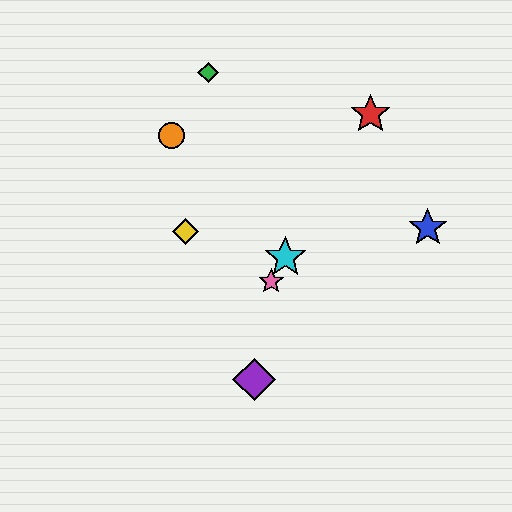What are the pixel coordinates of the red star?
The red star is at (371, 114).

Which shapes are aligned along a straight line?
The red star, the cyan star, the pink star are aligned along a straight line.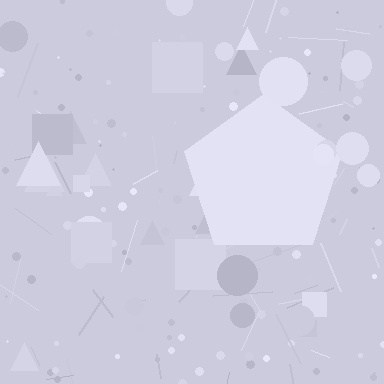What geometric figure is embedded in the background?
A pentagon is embedded in the background.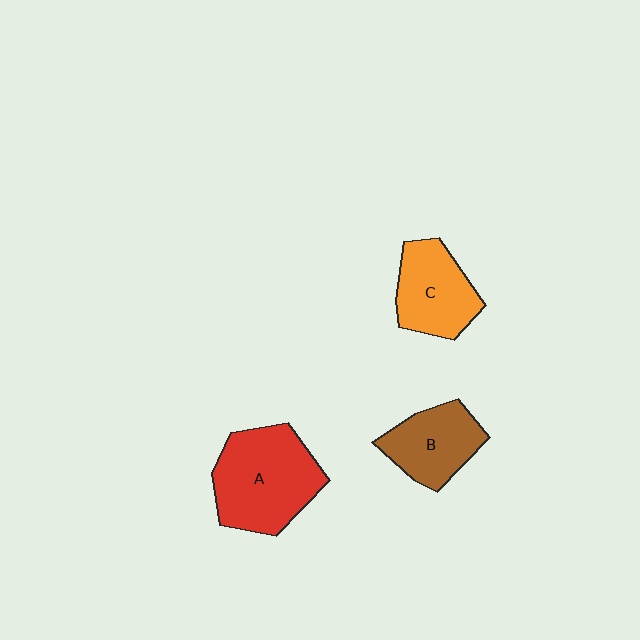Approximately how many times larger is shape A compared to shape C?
Approximately 1.5 times.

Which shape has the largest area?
Shape A (red).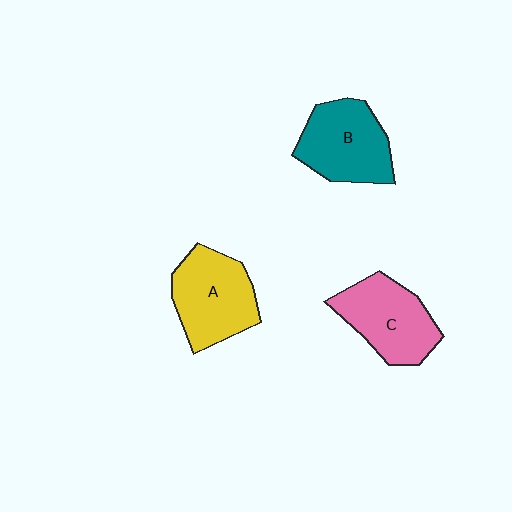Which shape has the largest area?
Shape A (yellow).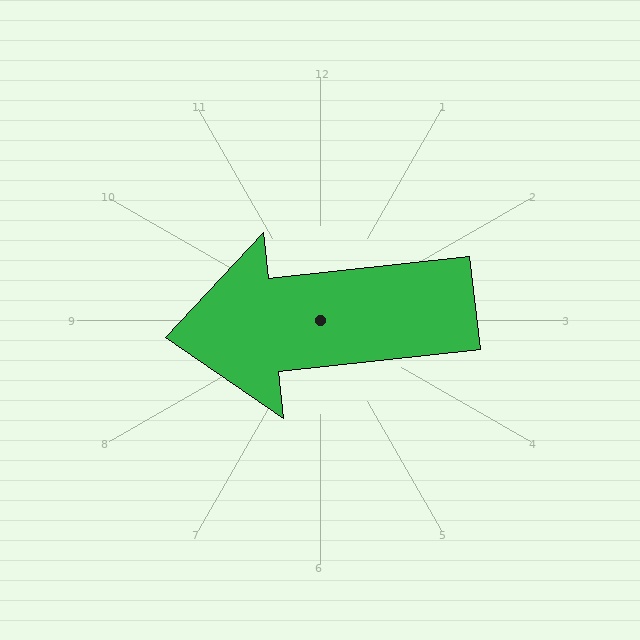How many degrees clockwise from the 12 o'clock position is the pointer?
Approximately 264 degrees.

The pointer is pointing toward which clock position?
Roughly 9 o'clock.